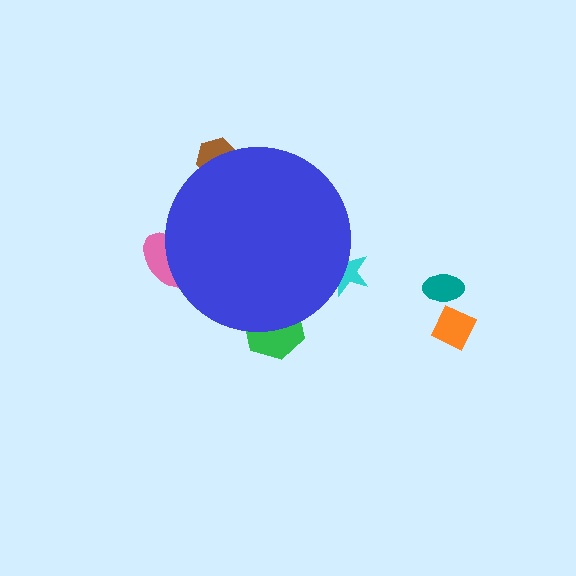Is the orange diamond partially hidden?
No, the orange diamond is fully visible.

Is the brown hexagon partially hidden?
Yes, the brown hexagon is partially hidden behind the blue circle.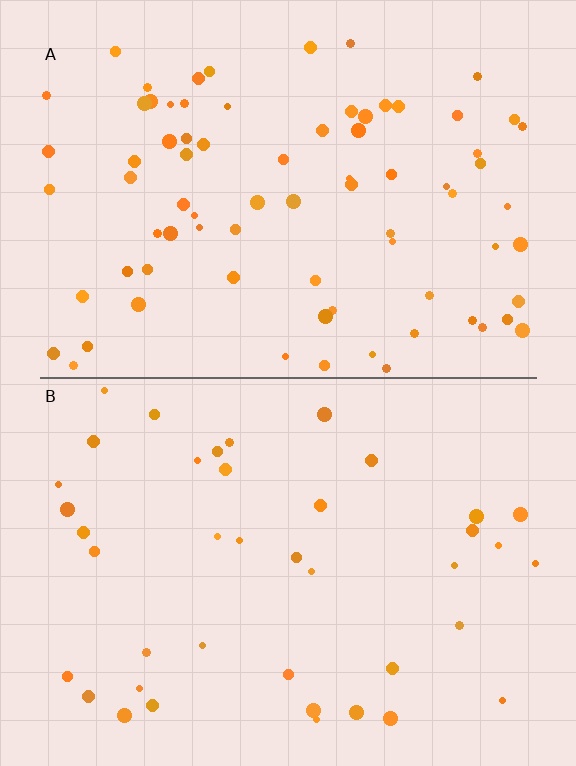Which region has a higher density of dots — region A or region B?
A (the top).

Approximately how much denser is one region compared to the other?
Approximately 1.9× — region A over region B.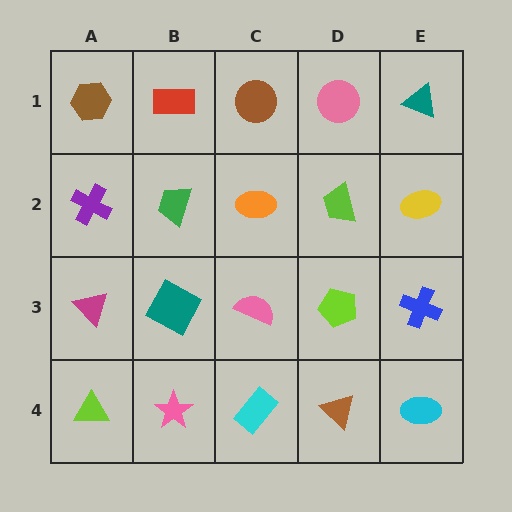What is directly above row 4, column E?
A blue cross.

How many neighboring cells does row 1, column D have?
3.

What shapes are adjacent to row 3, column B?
A green trapezoid (row 2, column B), a pink star (row 4, column B), a magenta triangle (row 3, column A), a pink semicircle (row 3, column C).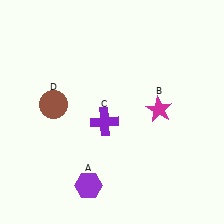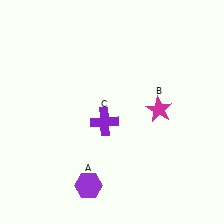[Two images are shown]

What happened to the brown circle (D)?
The brown circle (D) was removed in Image 2. It was in the top-left area of Image 1.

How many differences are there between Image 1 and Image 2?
There is 1 difference between the two images.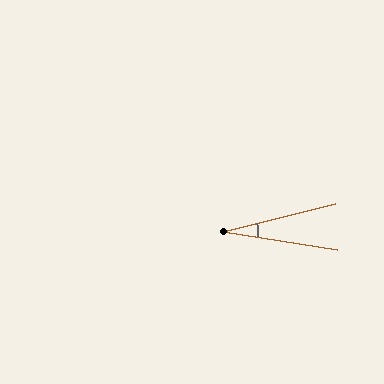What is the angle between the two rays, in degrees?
Approximately 23 degrees.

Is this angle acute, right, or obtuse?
It is acute.